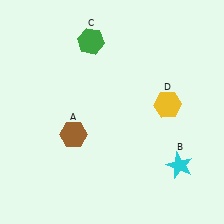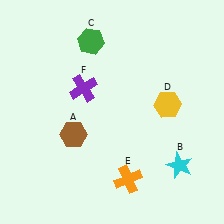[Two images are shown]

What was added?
An orange cross (E), a purple cross (F) were added in Image 2.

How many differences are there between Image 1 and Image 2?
There are 2 differences between the two images.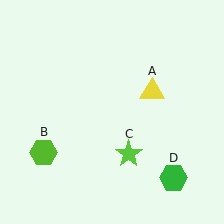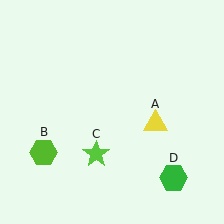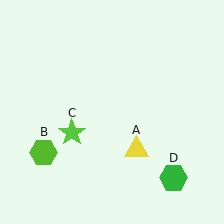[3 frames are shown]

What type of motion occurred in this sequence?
The yellow triangle (object A), lime star (object C) rotated clockwise around the center of the scene.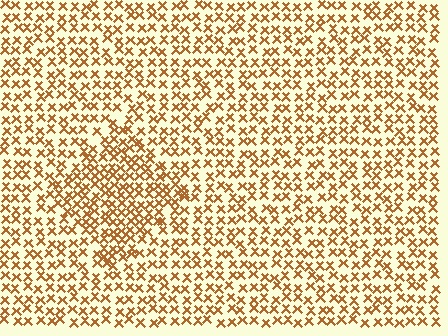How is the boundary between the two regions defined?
The boundary is defined by a change in element density (approximately 1.6x ratio). All elements are the same color, size, and shape.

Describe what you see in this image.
The image contains small brown elements arranged at two different densities. A diamond-shaped region is visible where the elements are more densely packed than the surrounding area.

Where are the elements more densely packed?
The elements are more densely packed inside the diamond boundary.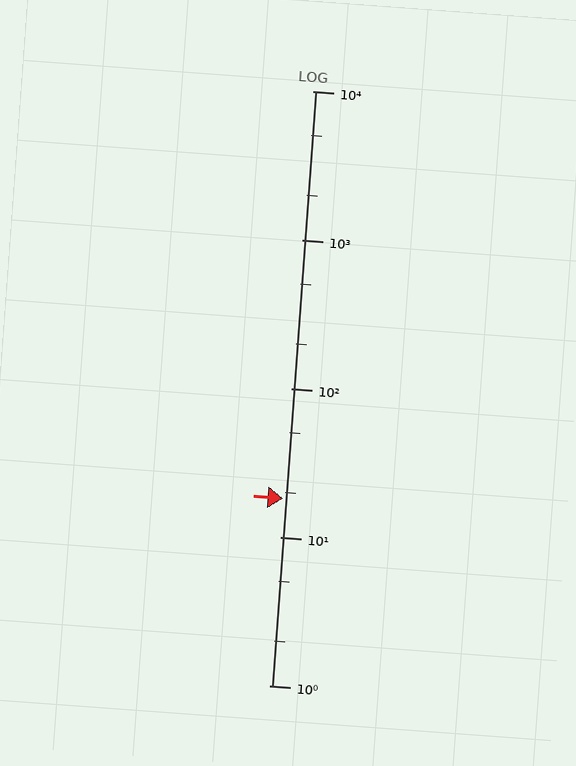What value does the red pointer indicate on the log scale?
The pointer indicates approximately 18.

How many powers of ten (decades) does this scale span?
The scale spans 4 decades, from 1 to 10000.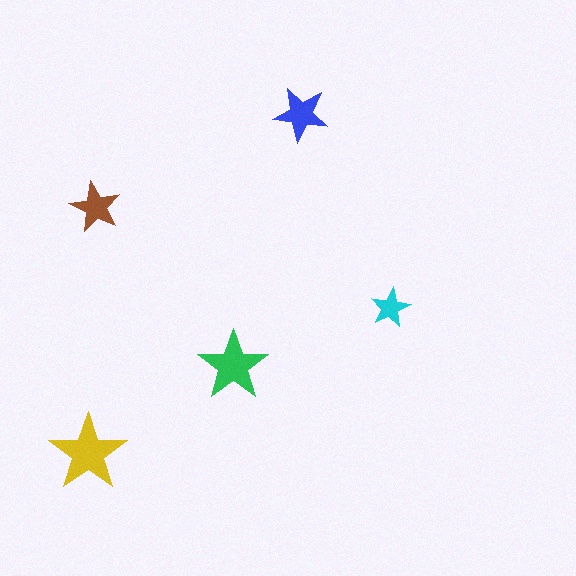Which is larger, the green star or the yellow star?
The yellow one.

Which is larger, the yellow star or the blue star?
The yellow one.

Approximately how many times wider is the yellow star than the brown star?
About 1.5 times wider.